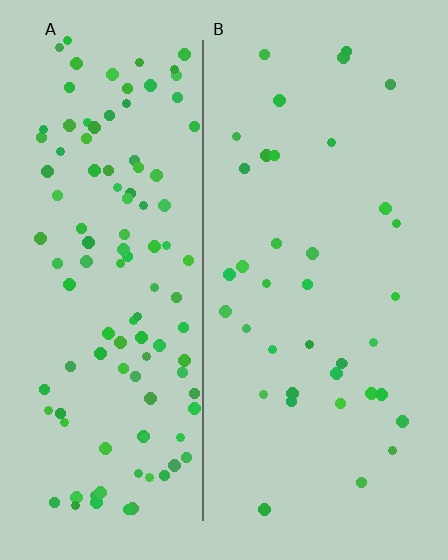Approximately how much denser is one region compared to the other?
Approximately 3.0× — region A over region B.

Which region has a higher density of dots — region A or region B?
A (the left).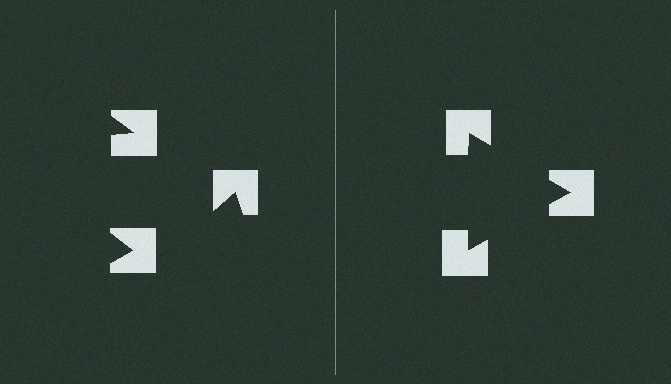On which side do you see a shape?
An illusory triangle appears on the right side. On the left side the wedge cuts are rotated, so no coherent shape forms.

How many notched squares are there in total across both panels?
6 — 3 on each side.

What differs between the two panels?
The notched squares are positioned identically on both sides; only the wedge orientations differ. On the right they align to a triangle; on the left they are misaligned.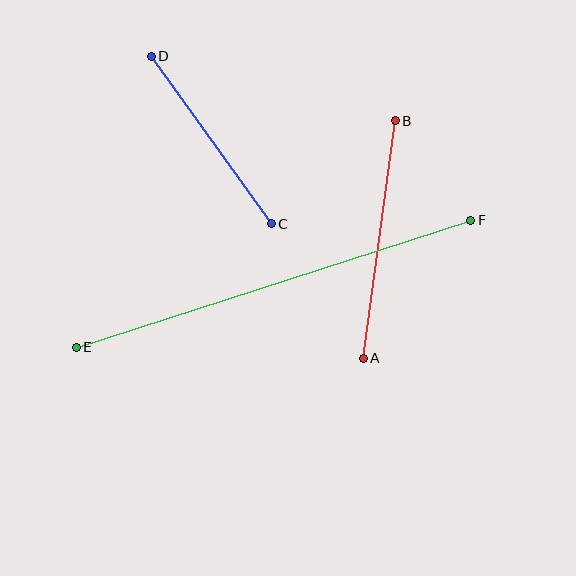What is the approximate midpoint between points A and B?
The midpoint is at approximately (379, 240) pixels.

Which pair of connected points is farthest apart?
Points E and F are farthest apart.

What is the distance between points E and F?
The distance is approximately 414 pixels.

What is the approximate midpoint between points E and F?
The midpoint is at approximately (273, 284) pixels.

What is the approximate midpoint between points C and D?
The midpoint is at approximately (211, 140) pixels.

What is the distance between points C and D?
The distance is approximately 206 pixels.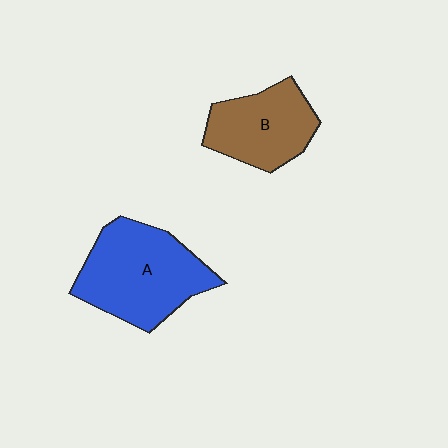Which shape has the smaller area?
Shape B (brown).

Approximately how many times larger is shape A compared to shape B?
Approximately 1.4 times.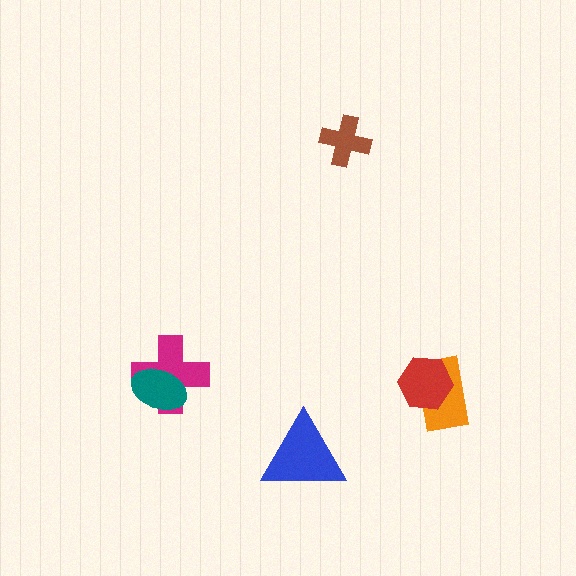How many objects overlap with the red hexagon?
1 object overlaps with the red hexagon.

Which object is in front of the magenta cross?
The teal ellipse is in front of the magenta cross.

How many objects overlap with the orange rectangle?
1 object overlaps with the orange rectangle.